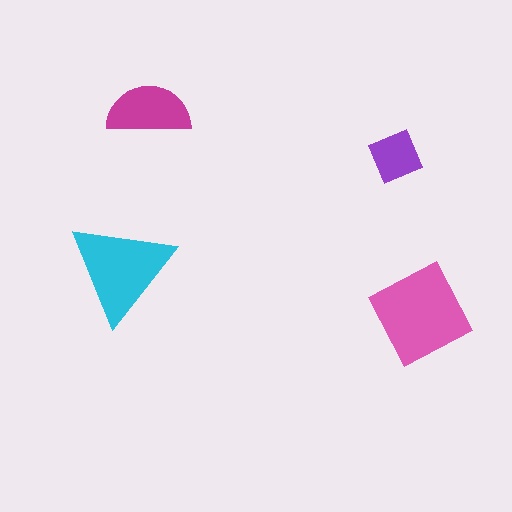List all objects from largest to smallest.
The pink diamond, the cyan triangle, the magenta semicircle, the purple square.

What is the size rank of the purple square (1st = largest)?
4th.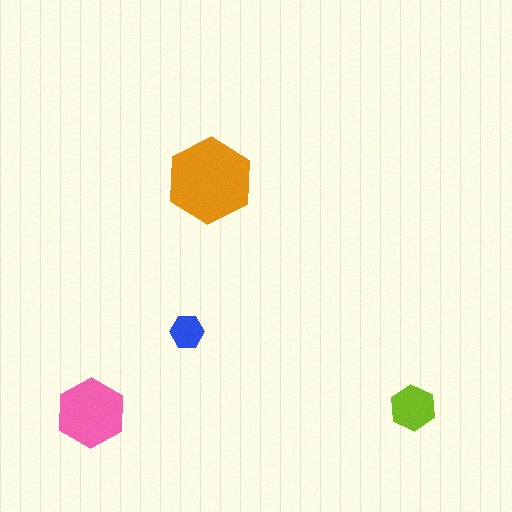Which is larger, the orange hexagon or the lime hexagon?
The orange one.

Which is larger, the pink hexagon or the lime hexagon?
The pink one.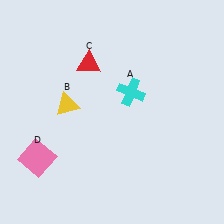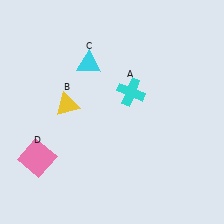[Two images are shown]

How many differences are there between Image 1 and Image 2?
There is 1 difference between the two images.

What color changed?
The triangle (C) changed from red in Image 1 to cyan in Image 2.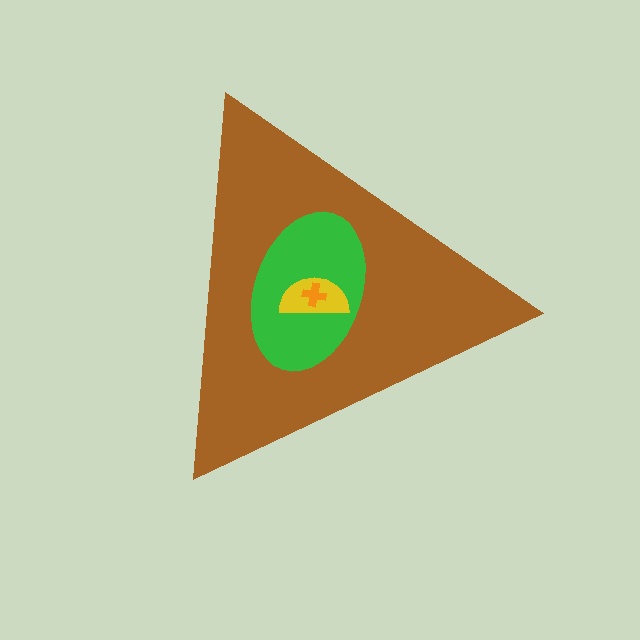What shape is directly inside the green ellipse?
The yellow semicircle.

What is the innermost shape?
The orange cross.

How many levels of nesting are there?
4.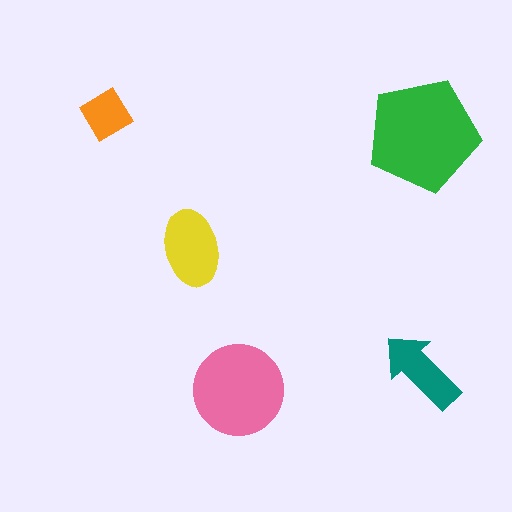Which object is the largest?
The green pentagon.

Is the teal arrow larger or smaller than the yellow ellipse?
Smaller.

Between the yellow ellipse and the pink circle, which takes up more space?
The pink circle.